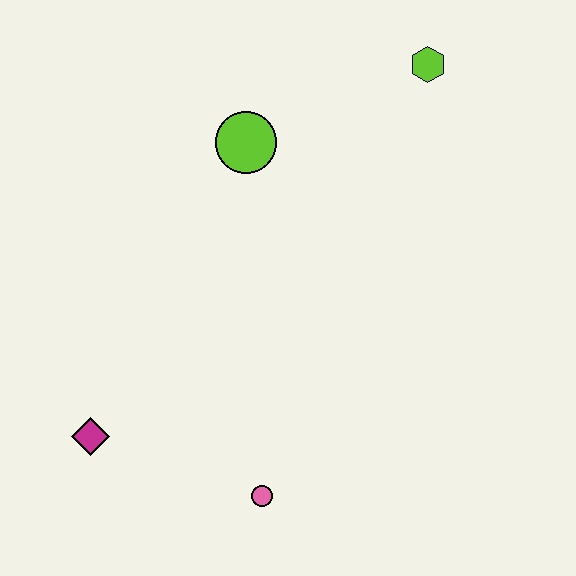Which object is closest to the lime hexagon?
The lime circle is closest to the lime hexagon.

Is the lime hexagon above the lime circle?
Yes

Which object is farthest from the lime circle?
The pink circle is farthest from the lime circle.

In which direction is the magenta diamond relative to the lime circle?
The magenta diamond is below the lime circle.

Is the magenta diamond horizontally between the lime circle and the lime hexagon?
No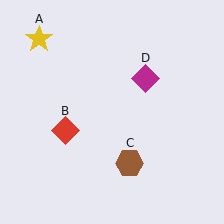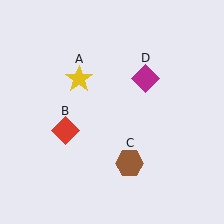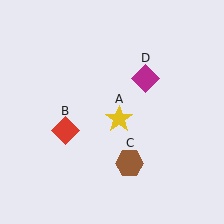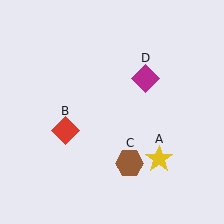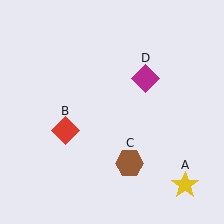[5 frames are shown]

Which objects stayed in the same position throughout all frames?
Red diamond (object B) and brown hexagon (object C) and magenta diamond (object D) remained stationary.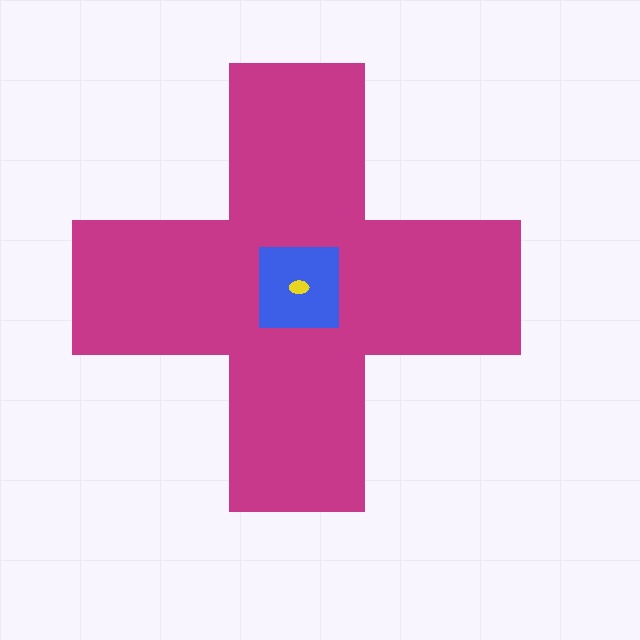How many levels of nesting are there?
3.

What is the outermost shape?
The magenta cross.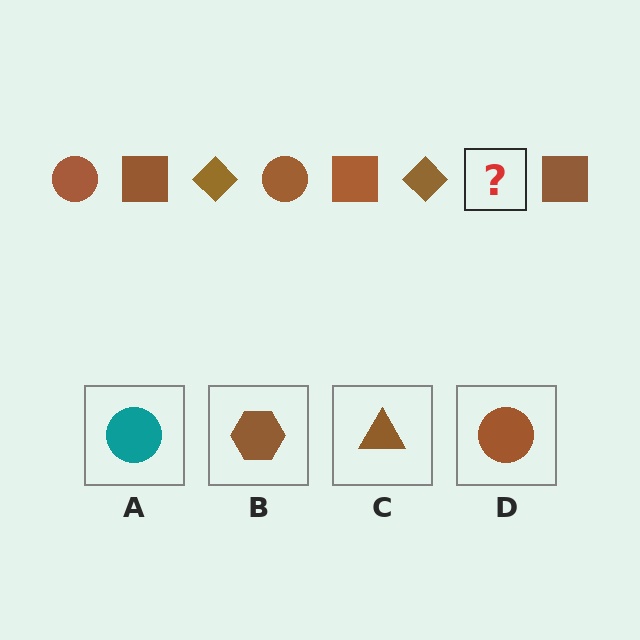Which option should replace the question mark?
Option D.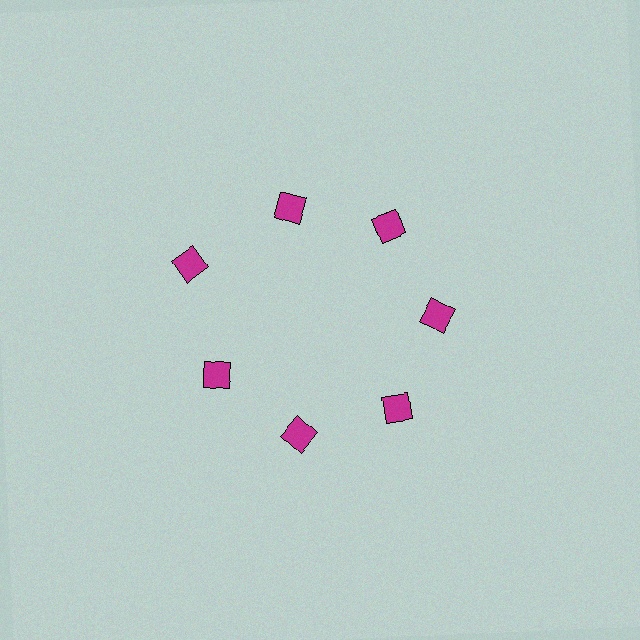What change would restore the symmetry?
The symmetry would be restored by moving it inward, back onto the ring so that all 7 squares sit at equal angles and equal distance from the center.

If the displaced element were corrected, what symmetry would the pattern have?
It would have 7-fold rotational symmetry — the pattern would map onto itself every 51 degrees.